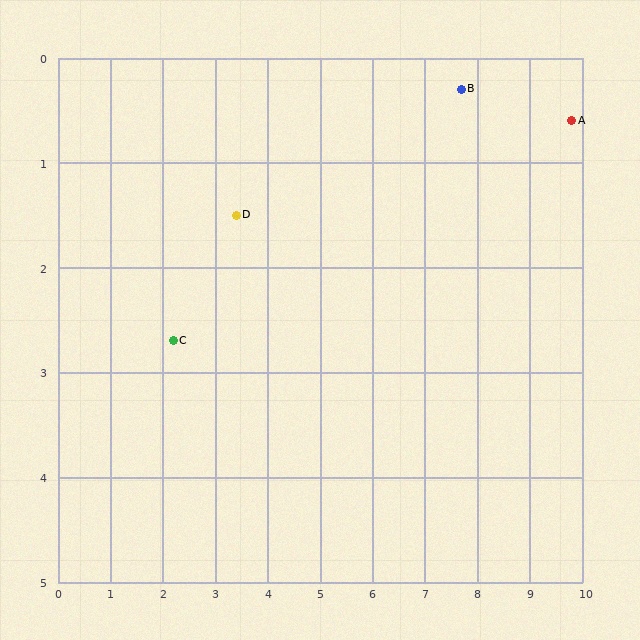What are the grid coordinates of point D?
Point D is at approximately (3.4, 1.5).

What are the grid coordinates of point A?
Point A is at approximately (9.8, 0.6).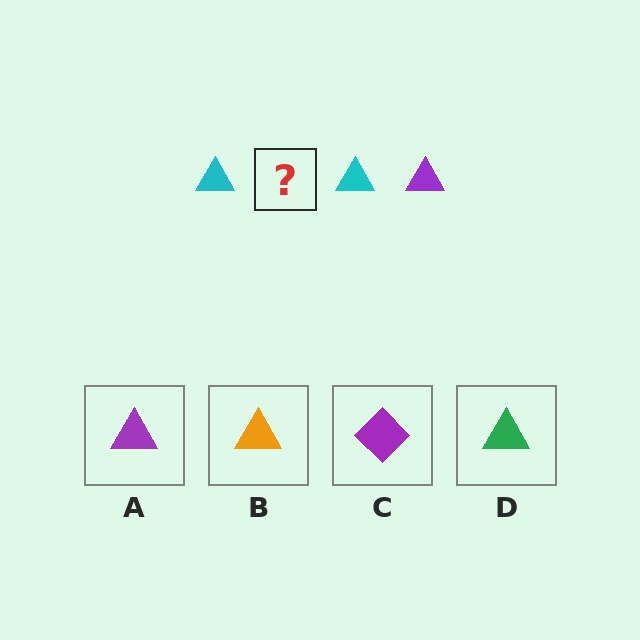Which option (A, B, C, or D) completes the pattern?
A.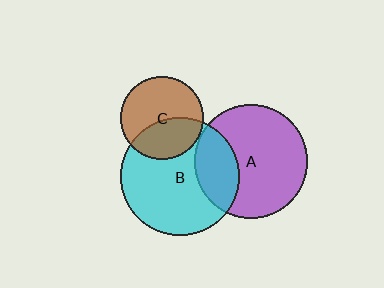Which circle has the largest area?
Circle B (cyan).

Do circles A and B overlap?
Yes.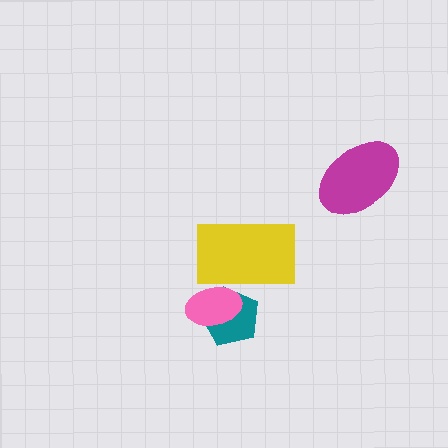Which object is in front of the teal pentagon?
The pink ellipse is in front of the teal pentagon.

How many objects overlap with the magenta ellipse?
0 objects overlap with the magenta ellipse.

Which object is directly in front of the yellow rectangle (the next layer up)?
The teal pentagon is directly in front of the yellow rectangle.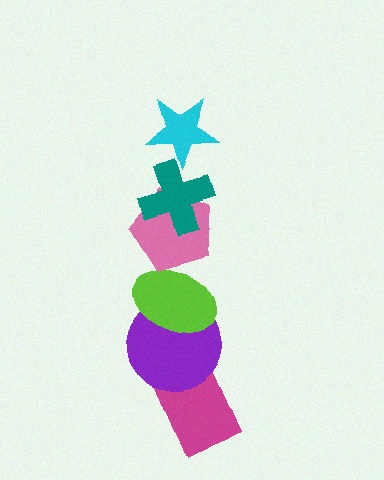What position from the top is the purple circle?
The purple circle is 5th from the top.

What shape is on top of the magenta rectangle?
The purple circle is on top of the magenta rectangle.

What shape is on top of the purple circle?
The lime ellipse is on top of the purple circle.